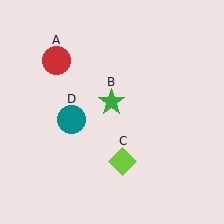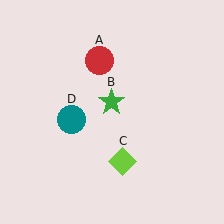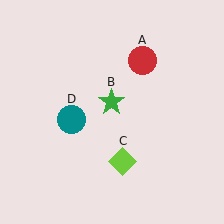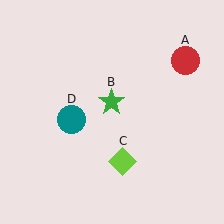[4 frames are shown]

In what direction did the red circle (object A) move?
The red circle (object A) moved right.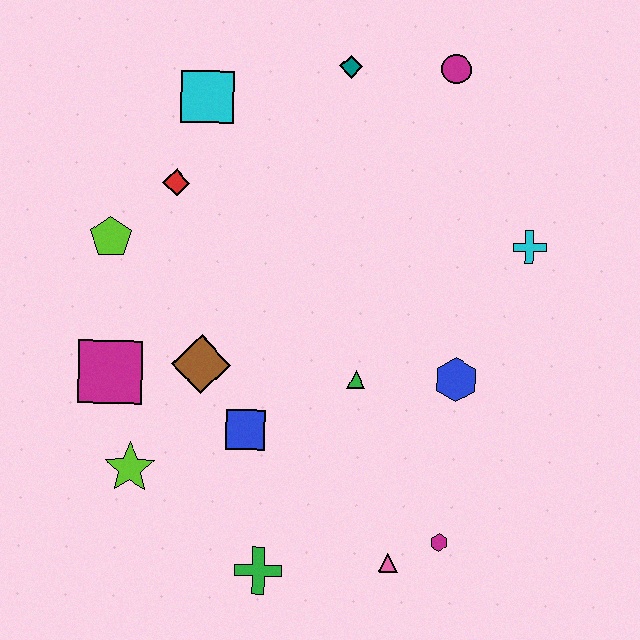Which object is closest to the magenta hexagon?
The pink triangle is closest to the magenta hexagon.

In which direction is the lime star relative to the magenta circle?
The lime star is below the magenta circle.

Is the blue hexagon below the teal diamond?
Yes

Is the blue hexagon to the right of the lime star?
Yes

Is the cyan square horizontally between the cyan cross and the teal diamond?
No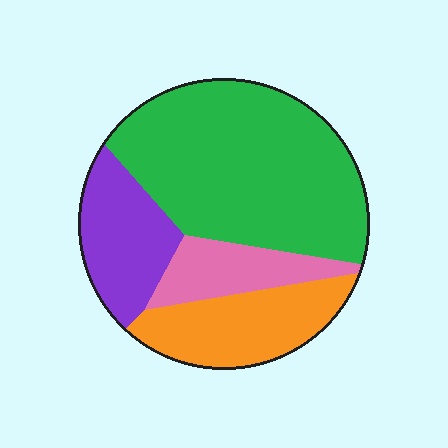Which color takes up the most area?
Green, at roughly 50%.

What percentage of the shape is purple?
Purple takes up between a sixth and a third of the shape.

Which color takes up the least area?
Pink, at roughly 10%.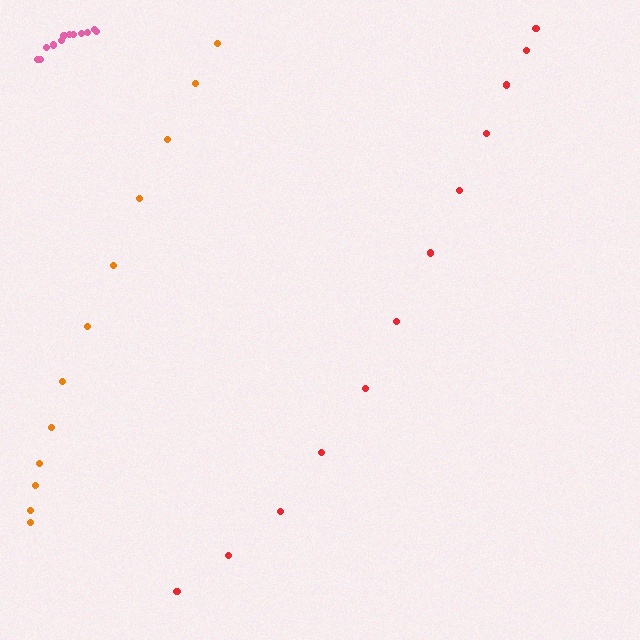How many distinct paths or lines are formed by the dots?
There are 3 distinct paths.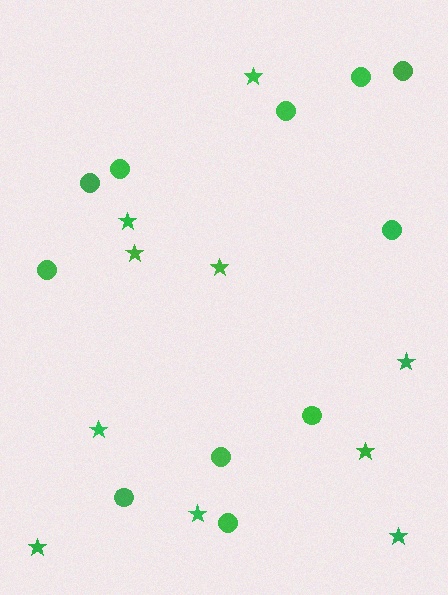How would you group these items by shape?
There are 2 groups: one group of stars (10) and one group of circles (11).